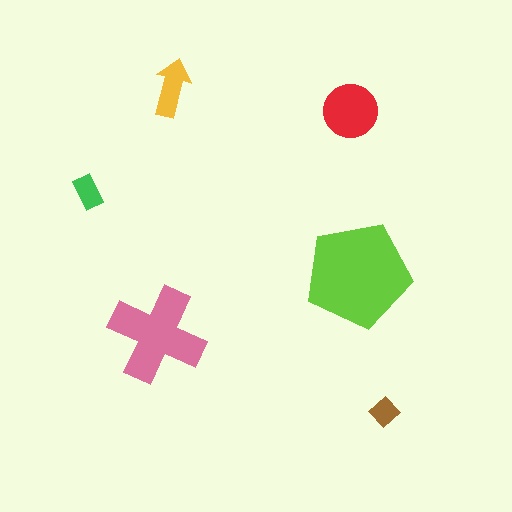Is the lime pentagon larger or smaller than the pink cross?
Larger.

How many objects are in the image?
There are 6 objects in the image.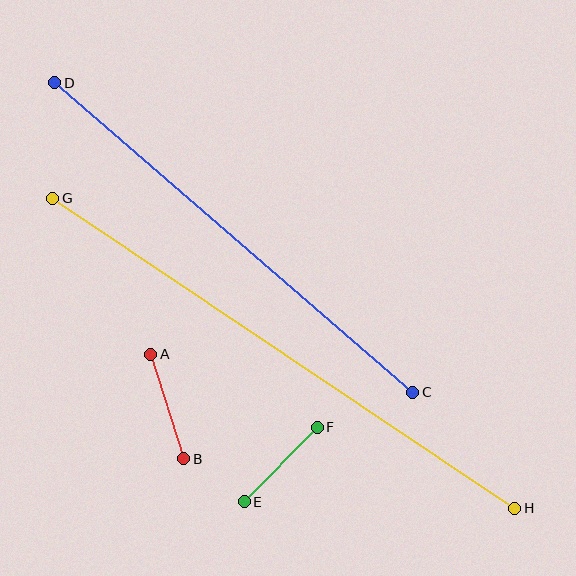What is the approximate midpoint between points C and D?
The midpoint is at approximately (234, 238) pixels.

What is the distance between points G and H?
The distance is approximately 556 pixels.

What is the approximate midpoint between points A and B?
The midpoint is at approximately (167, 406) pixels.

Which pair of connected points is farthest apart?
Points G and H are farthest apart.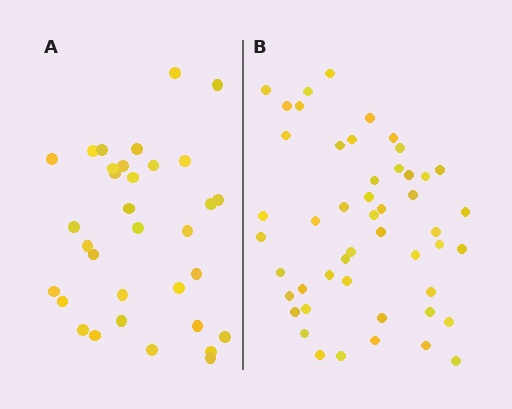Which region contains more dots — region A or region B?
Region B (the right region) has more dots.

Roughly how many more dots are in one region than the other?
Region B has approximately 15 more dots than region A.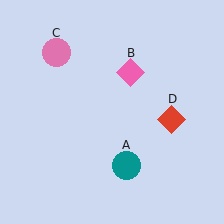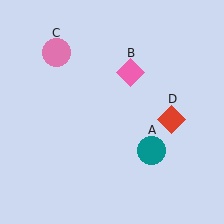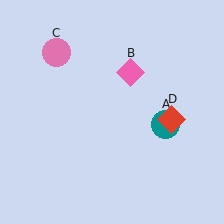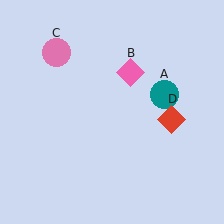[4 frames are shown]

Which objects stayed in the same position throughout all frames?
Pink diamond (object B) and pink circle (object C) and red diamond (object D) remained stationary.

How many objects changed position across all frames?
1 object changed position: teal circle (object A).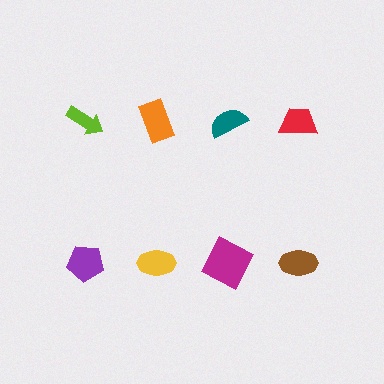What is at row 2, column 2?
A yellow ellipse.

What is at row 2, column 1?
A purple pentagon.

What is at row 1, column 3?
A teal semicircle.